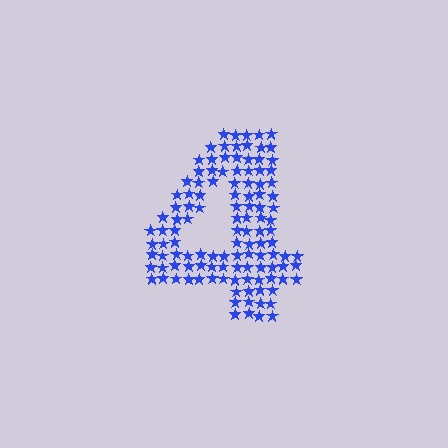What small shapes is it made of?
It is made of small stars.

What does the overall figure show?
The overall figure shows the digit 4.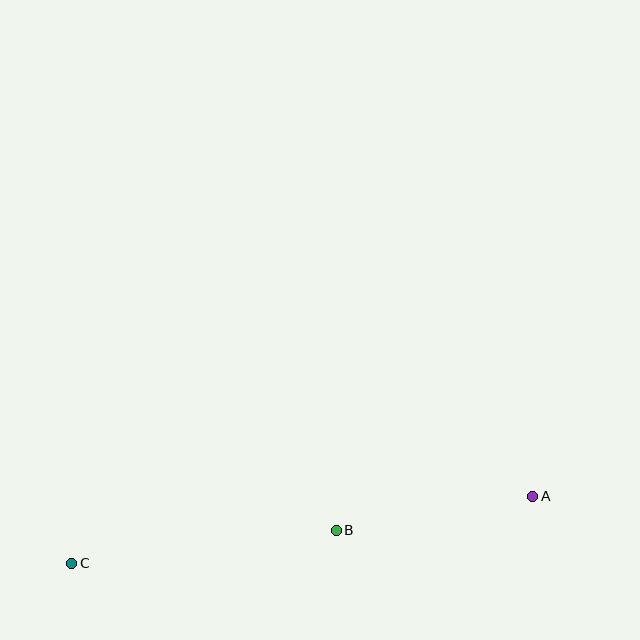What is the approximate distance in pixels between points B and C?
The distance between B and C is approximately 266 pixels.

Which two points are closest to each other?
Points A and B are closest to each other.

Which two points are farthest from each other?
Points A and C are farthest from each other.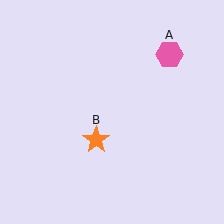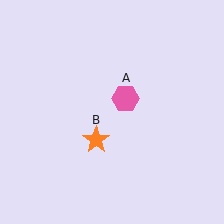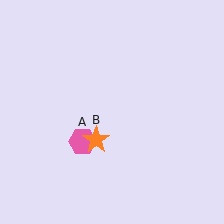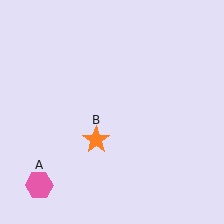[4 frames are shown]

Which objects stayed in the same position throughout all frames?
Orange star (object B) remained stationary.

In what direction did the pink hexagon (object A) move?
The pink hexagon (object A) moved down and to the left.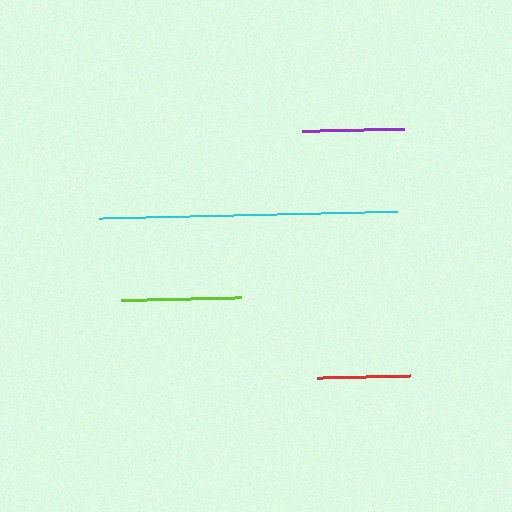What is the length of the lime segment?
The lime segment is approximately 120 pixels long.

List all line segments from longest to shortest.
From longest to shortest: cyan, lime, purple, red.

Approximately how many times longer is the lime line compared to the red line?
The lime line is approximately 1.3 times the length of the red line.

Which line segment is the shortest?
The red line is the shortest at approximately 93 pixels.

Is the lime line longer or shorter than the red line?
The lime line is longer than the red line.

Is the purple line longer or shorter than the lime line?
The lime line is longer than the purple line.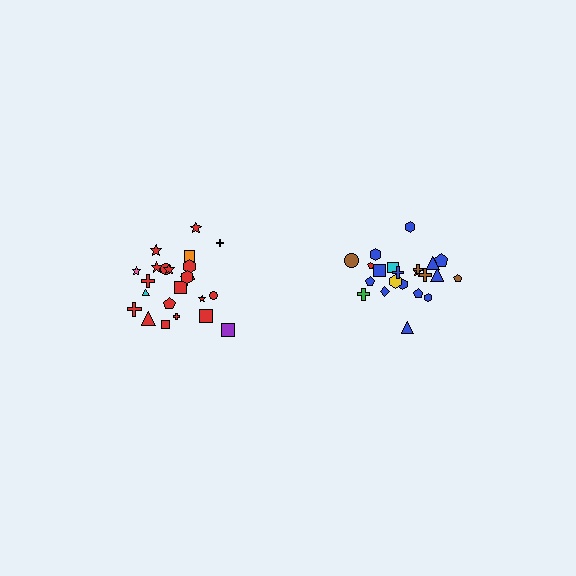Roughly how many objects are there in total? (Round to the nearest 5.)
Roughly 45 objects in total.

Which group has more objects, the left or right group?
The left group.